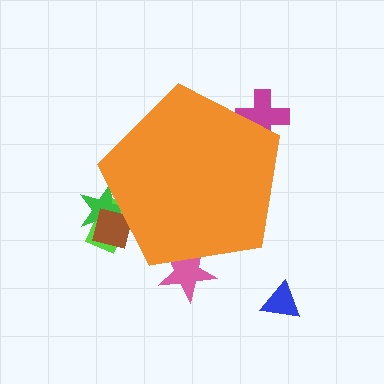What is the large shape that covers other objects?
An orange pentagon.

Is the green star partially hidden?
Yes, the green star is partially hidden behind the orange pentagon.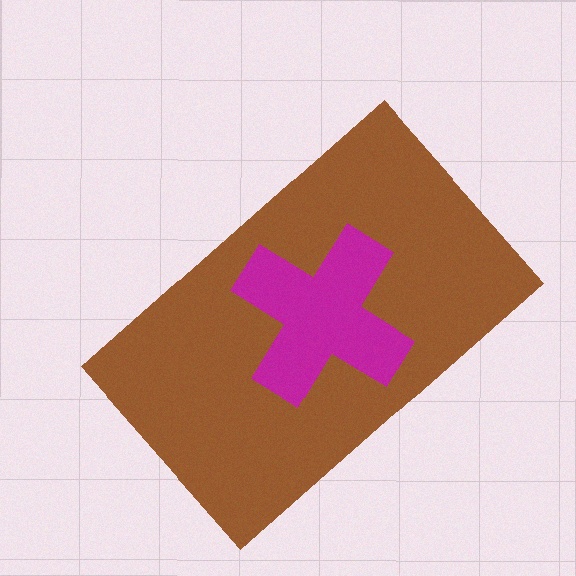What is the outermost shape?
The brown rectangle.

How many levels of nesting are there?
2.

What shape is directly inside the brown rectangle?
The magenta cross.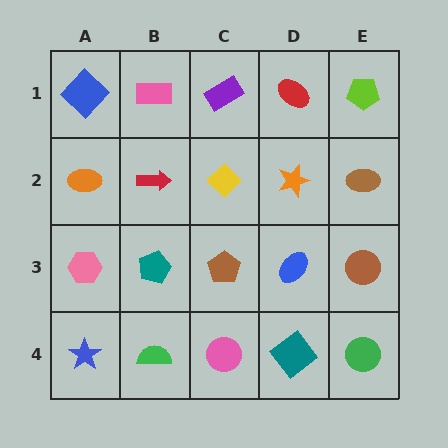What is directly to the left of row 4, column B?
A blue star.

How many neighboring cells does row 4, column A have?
2.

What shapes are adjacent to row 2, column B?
A pink rectangle (row 1, column B), a teal pentagon (row 3, column B), an orange ellipse (row 2, column A), a yellow diamond (row 2, column C).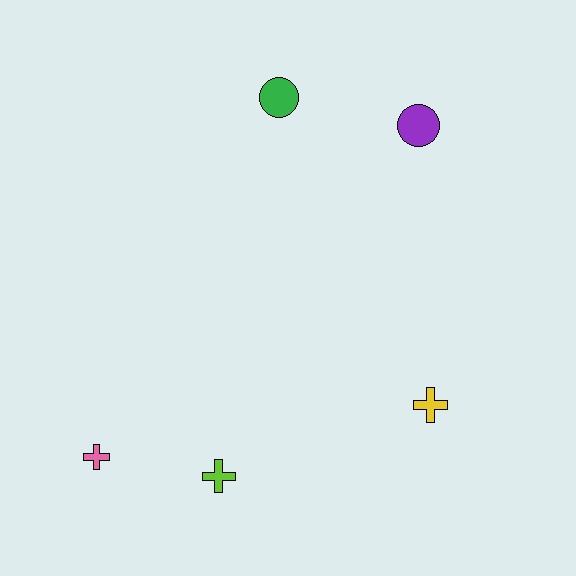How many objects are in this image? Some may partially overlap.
There are 5 objects.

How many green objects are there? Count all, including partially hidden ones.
There is 1 green object.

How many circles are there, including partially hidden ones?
There are 2 circles.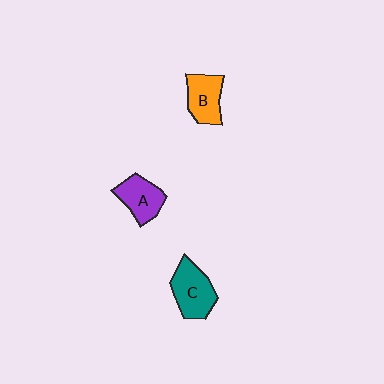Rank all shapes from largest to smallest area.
From largest to smallest: C (teal), A (purple), B (orange).